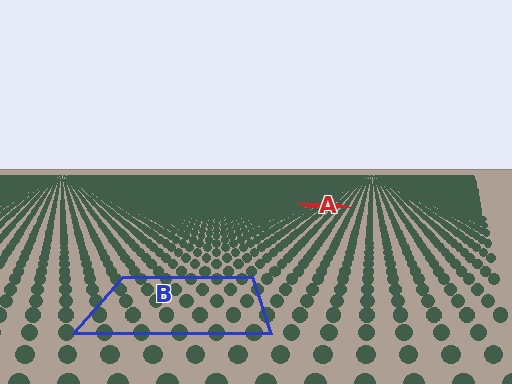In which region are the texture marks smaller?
The texture marks are smaller in region A, because it is farther away.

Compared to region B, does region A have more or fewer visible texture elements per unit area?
Region A has more texture elements per unit area — they are packed more densely because it is farther away.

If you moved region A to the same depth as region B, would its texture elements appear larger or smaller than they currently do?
They would appear larger. At a closer depth, the same texture elements are projected at a bigger on-screen size.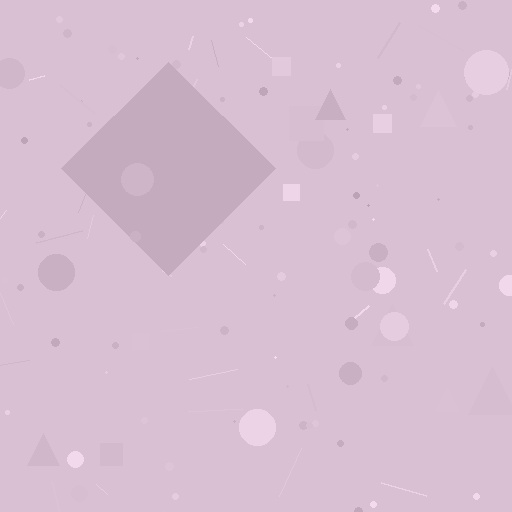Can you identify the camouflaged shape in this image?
The camouflaged shape is a diamond.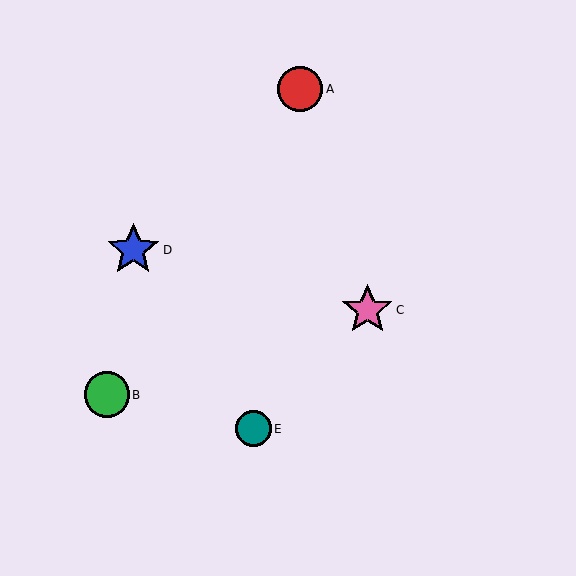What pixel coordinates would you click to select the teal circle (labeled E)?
Click at (253, 429) to select the teal circle E.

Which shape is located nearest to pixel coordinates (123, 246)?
The blue star (labeled D) at (133, 250) is nearest to that location.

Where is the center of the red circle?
The center of the red circle is at (300, 89).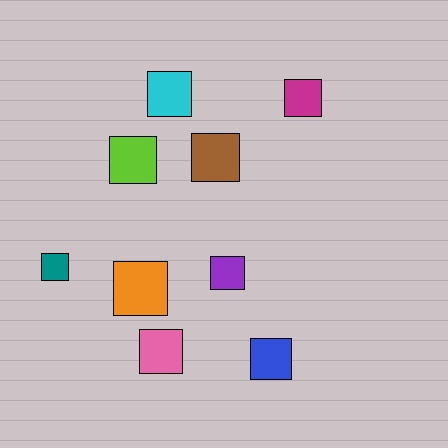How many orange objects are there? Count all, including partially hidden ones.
There is 1 orange object.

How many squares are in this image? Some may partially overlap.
There are 9 squares.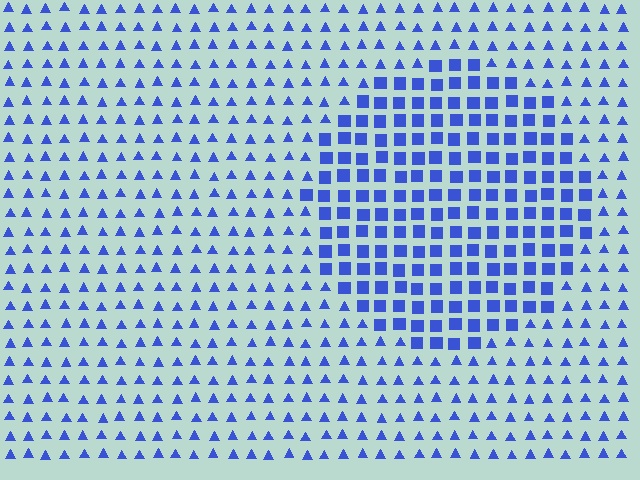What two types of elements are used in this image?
The image uses squares inside the circle region and triangles outside it.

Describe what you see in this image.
The image is filled with small blue elements arranged in a uniform grid. A circle-shaped region contains squares, while the surrounding area contains triangles. The boundary is defined purely by the change in element shape.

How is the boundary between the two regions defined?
The boundary is defined by a change in element shape: squares inside vs. triangles outside. All elements share the same color and spacing.